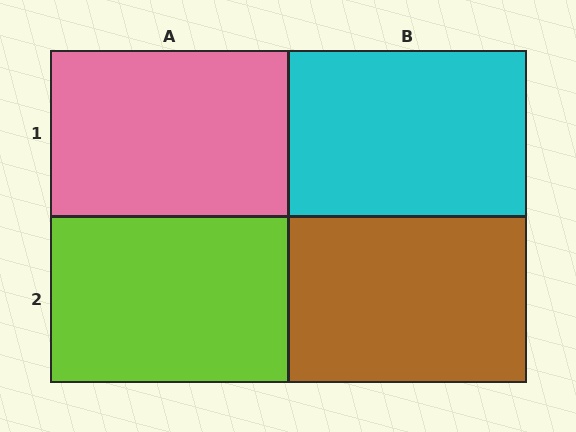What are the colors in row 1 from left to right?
Pink, cyan.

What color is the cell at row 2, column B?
Brown.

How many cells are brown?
1 cell is brown.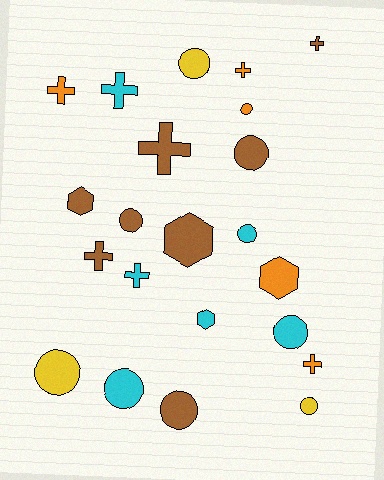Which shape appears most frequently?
Circle, with 10 objects.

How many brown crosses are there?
There are 3 brown crosses.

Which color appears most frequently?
Brown, with 8 objects.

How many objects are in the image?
There are 22 objects.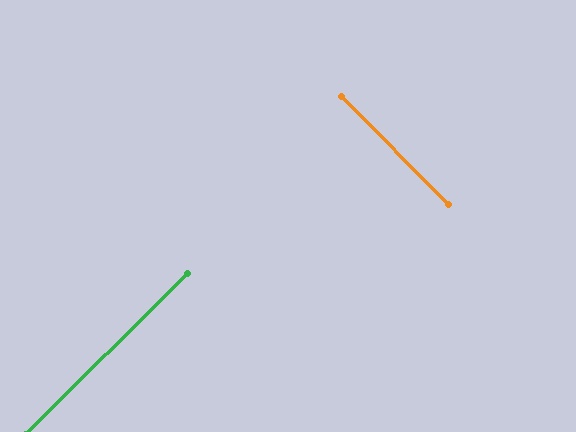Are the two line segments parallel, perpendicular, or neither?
Perpendicular — they meet at approximately 90°.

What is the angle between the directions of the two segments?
Approximately 90 degrees.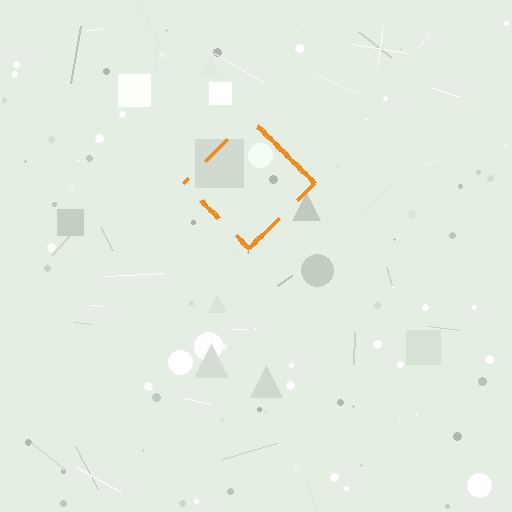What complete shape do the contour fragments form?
The contour fragments form a diamond.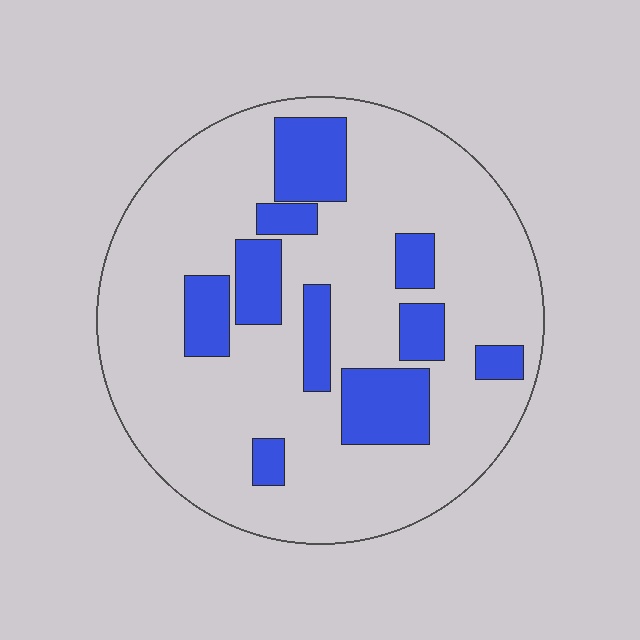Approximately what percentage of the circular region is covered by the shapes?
Approximately 20%.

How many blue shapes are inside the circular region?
10.